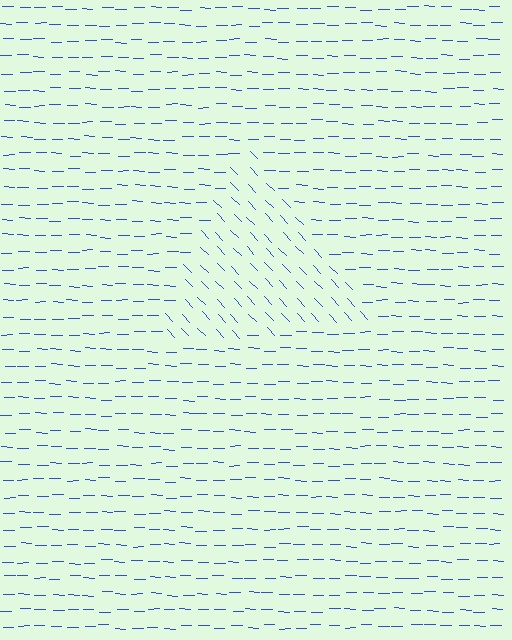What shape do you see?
I see a triangle.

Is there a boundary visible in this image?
Yes, there is a texture boundary formed by a change in line orientation.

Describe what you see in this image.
The image is filled with small blue line segments. A triangle region in the image has lines oriented differently from the surrounding lines, creating a visible texture boundary.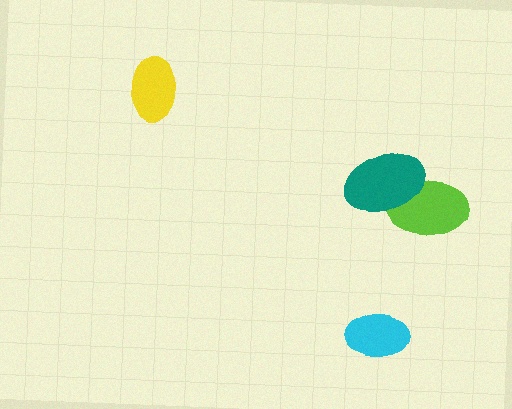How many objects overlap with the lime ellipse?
1 object overlaps with the lime ellipse.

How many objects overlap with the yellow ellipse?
0 objects overlap with the yellow ellipse.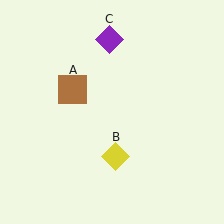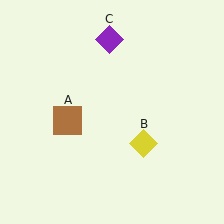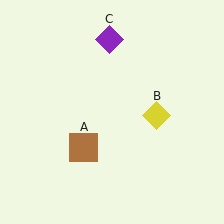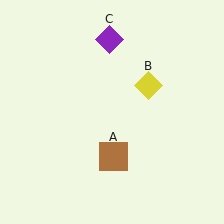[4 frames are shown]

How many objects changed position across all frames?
2 objects changed position: brown square (object A), yellow diamond (object B).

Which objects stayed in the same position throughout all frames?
Purple diamond (object C) remained stationary.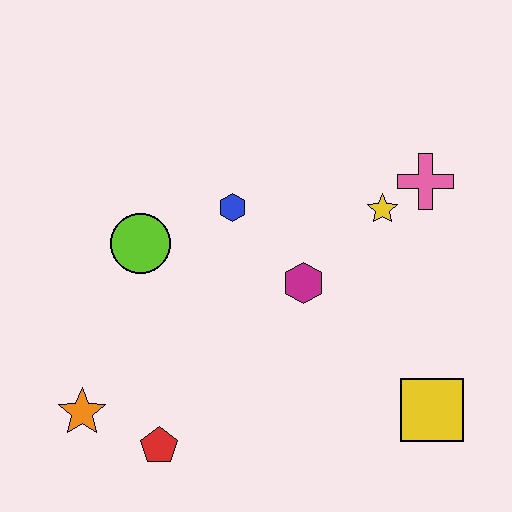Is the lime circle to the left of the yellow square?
Yes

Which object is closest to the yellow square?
The magenta hexagon is closest to the yellow square.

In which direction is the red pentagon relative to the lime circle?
The red pentagon is below the lime circle.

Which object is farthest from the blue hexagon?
The yellow square is farthest from the blue hexagon.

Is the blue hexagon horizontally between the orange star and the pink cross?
Yes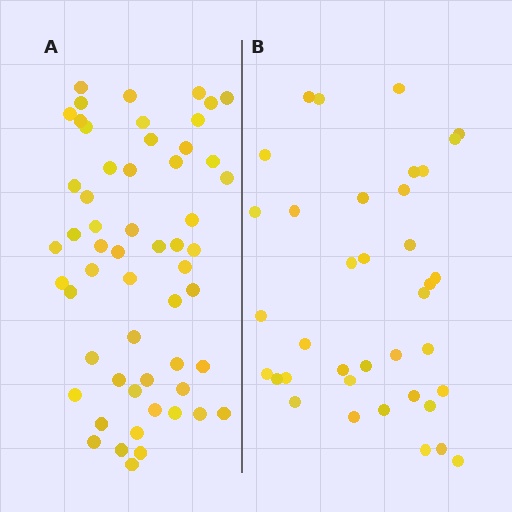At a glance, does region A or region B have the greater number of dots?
Region A (the left region) has more dots.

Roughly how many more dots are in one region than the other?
Region A has approximately 20 more dots than region B.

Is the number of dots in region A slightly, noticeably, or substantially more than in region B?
Region A has substantially more. The ratio is roughly 1.5 to 1.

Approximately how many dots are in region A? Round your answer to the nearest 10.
About 60 dots. (The exact count is 56, which rounds to 60.)